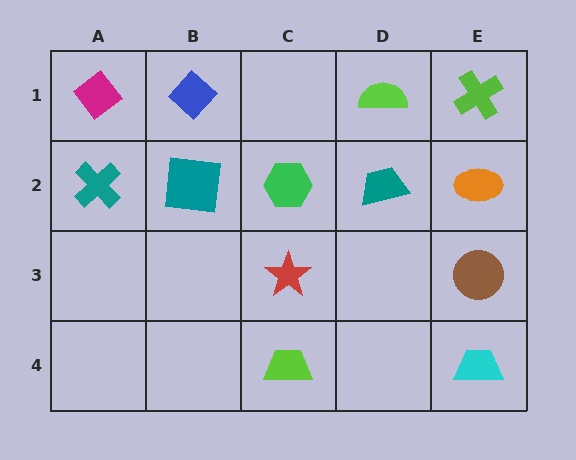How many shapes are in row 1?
4 shapes.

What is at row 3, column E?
A brown circle.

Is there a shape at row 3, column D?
No, that cell is empty.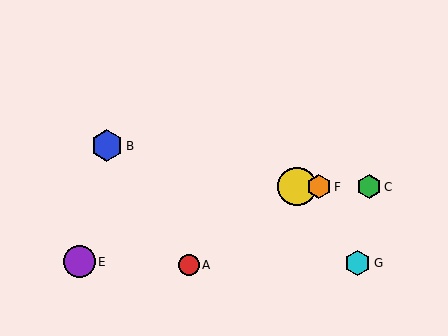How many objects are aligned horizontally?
3 objects (C, D, F) are aligned horizontally.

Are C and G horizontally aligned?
No, C is at y≈187 and G is at y≈263.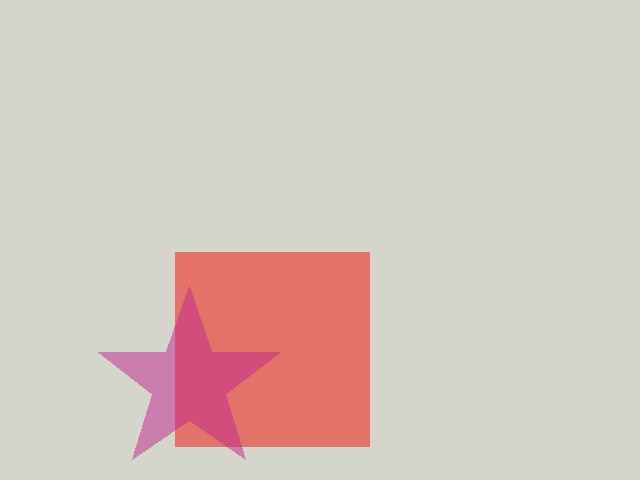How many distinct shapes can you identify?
There are 2 distinct shapes: a red square, a magenta star.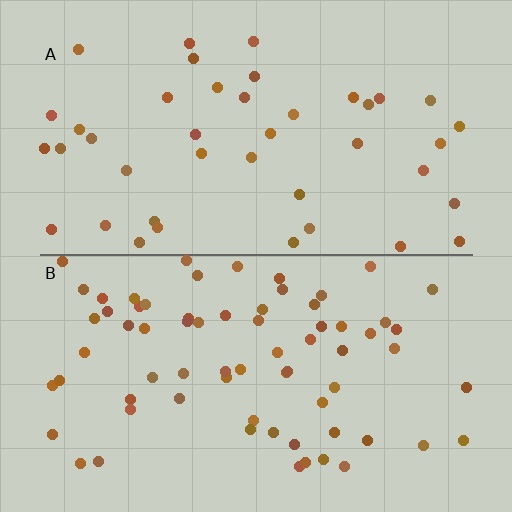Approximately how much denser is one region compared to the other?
Approximately 1.7× — region B over region A.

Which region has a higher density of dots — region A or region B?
B (the bottom).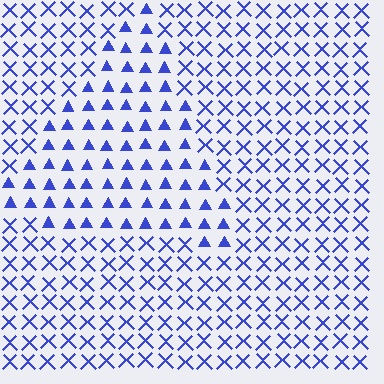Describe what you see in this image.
The image is filled with small blue elements arranged in a uniform grid. A triangle-shaped region contains triangles, while the surrounding area contains X marks. The boundary is defined purely by the change in element shape.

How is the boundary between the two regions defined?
The boundary is defined by a change in element shape: triangles inside vs. X marks outside. All elements share the same color and spacing.